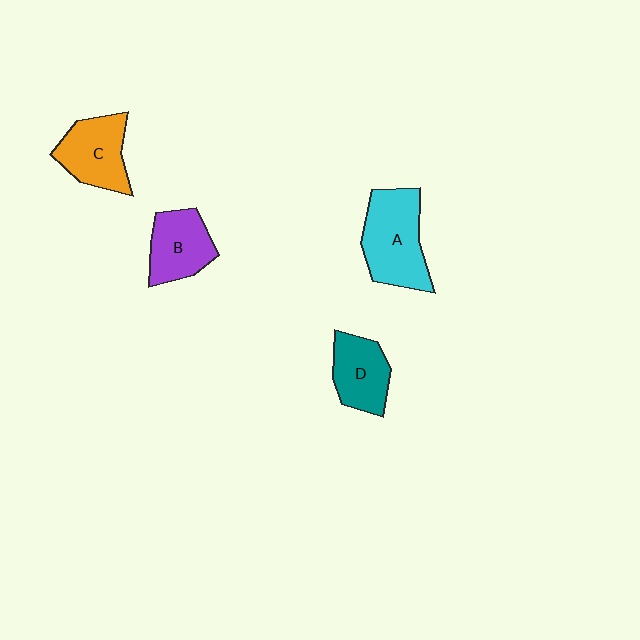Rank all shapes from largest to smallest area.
From largest to smallest: A (cyan), C (orange), B (purple), D (teal).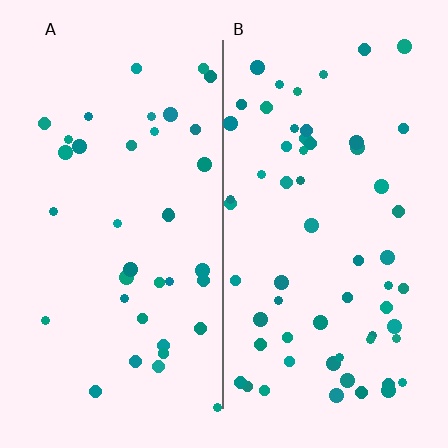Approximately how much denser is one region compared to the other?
Approximately 1.6× — region B over region A.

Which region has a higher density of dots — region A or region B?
B (the right).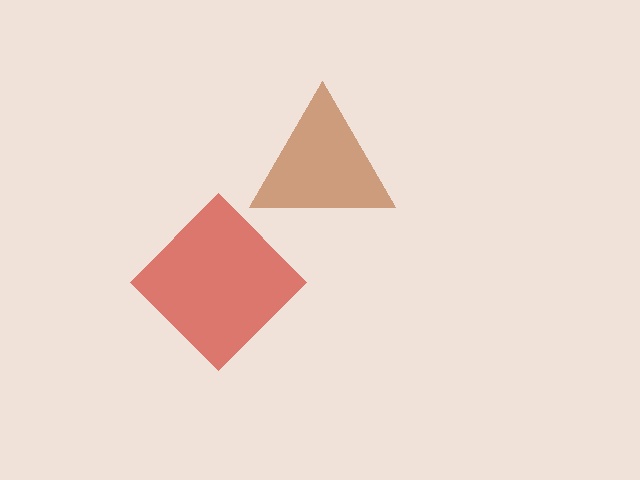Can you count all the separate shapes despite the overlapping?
Yes, there are 2 separate shapes.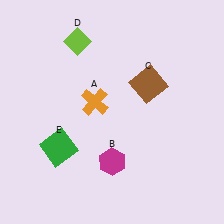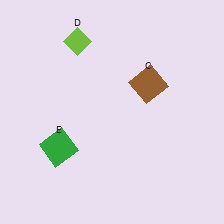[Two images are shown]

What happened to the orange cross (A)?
The orange cross (A) was removed in Image 2. It was in the top-left area of Image 1.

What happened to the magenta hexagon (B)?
The magenta hexagon (B) was removed in Image 2. It was in the bottom-right area of Image 1.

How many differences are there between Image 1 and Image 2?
There are 2 differences between the two images.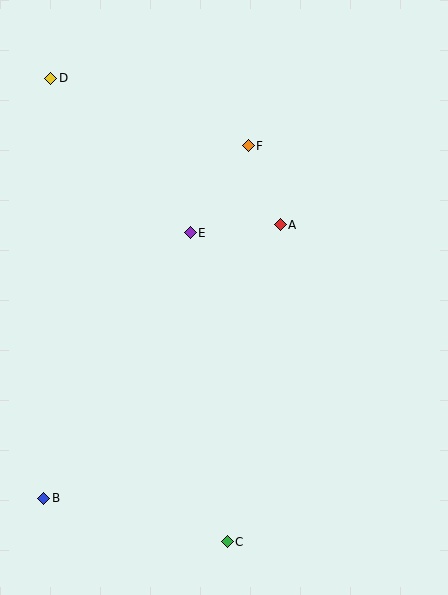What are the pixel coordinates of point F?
Point F is at (248, 146).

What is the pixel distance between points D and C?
The distance between D and C is 496 pixels.